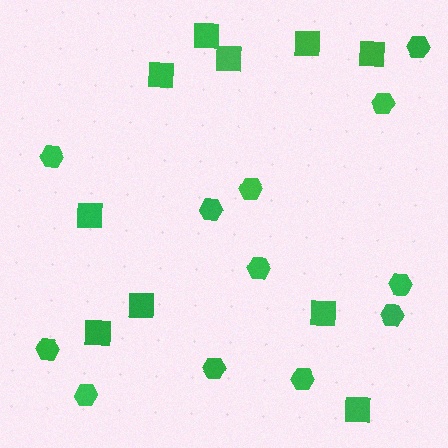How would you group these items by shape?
There are 2 groups: one group of squares (10) and one group of hexagons (12).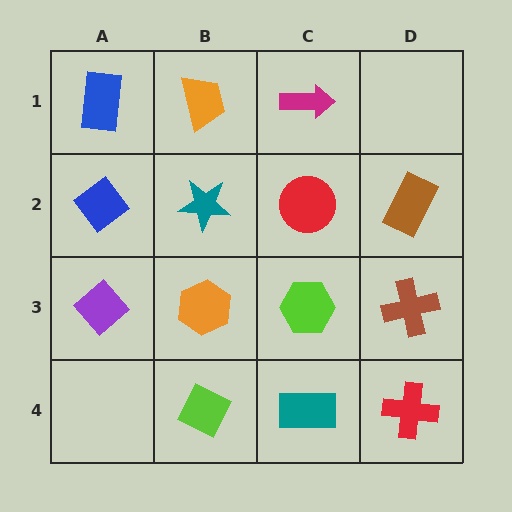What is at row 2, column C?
A red circle.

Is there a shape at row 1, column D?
No, that cell is empty.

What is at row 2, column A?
A blue diamond.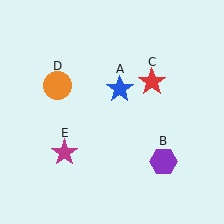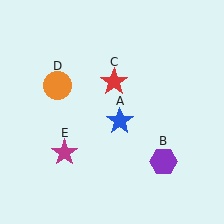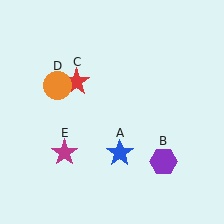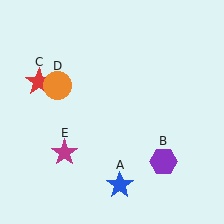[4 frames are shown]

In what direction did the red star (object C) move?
The red star (object C) moved left.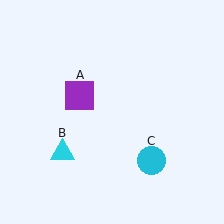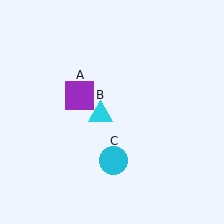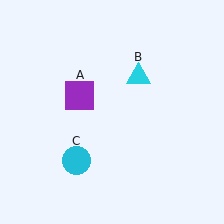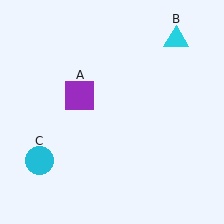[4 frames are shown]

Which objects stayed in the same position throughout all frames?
Purple square (object A) remained stationary.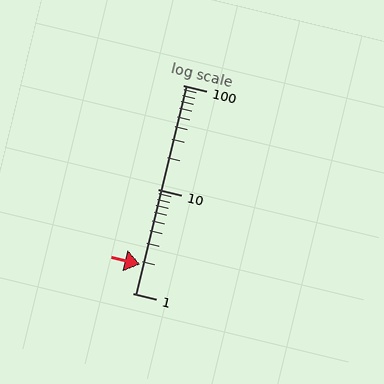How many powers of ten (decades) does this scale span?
The scale spans 2 decades, from 1 to 100.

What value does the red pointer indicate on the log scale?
The pointer indicates approximately 1.9.